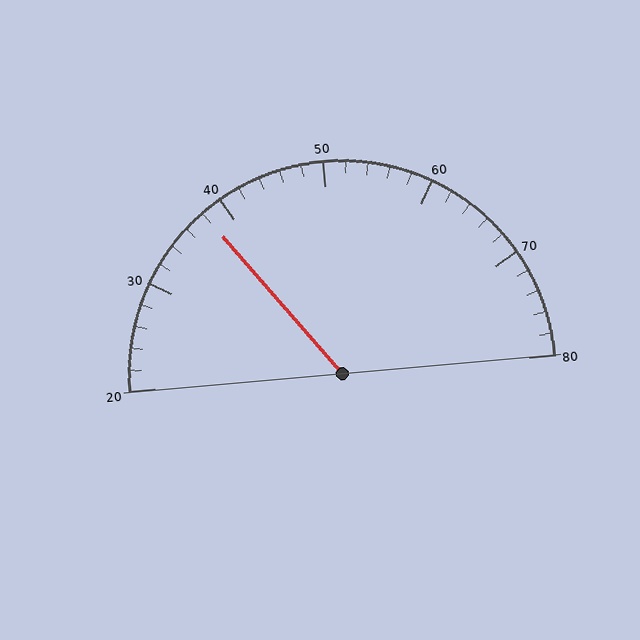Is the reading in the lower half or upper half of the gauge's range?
The reading is in the lower half of the range (20 to 80).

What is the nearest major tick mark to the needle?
The nearest major tick mark is 40.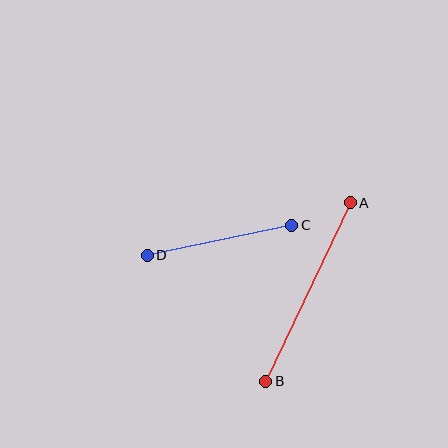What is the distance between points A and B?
The distance is approximately 198 pixels.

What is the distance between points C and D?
The distance is approximately 147 pixels.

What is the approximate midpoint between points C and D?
The midpoint is at approximately (219, 240) pixels.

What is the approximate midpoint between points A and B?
The midpoint is at approximately (308, 292) pixels.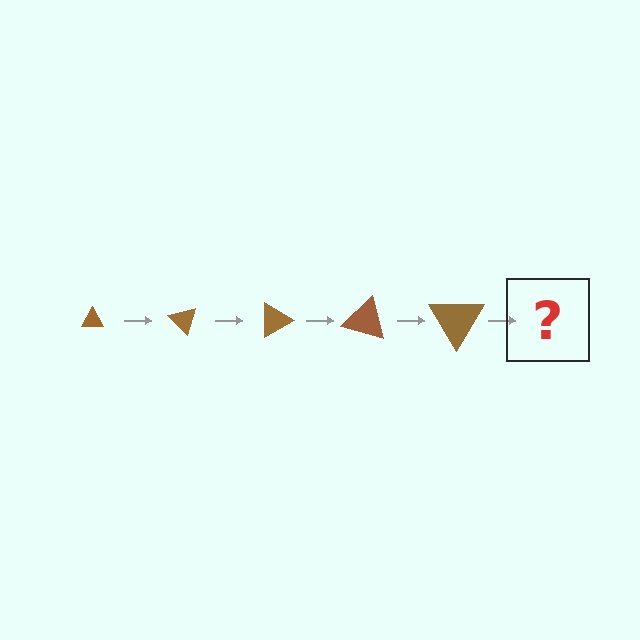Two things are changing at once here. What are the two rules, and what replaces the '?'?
The two rules are that the triangle grows larger each step and it rotates 45 degrees each step. The '?' should be a triangle, larger than the previous one and rotated 225 degrees from the start.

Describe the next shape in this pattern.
It should be a triangle, larger than the previous one and rotated 225 degrees from the start.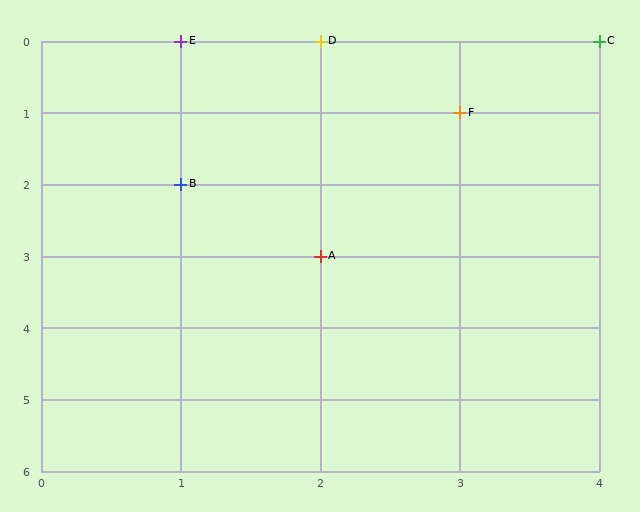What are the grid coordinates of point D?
Point D is at grid coordinates (2, 0).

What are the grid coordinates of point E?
Point E is at grid coordinates (1, 0).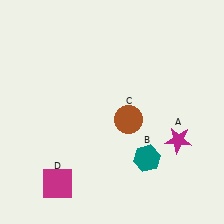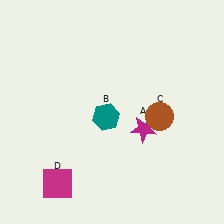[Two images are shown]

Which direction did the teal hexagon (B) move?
The teal hexagon (B) moved up.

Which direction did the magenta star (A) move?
The magenta star (A) moved left.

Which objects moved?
The objects that moved are: the magenta star (A), the teal hexagon (B), the brown circle (C).